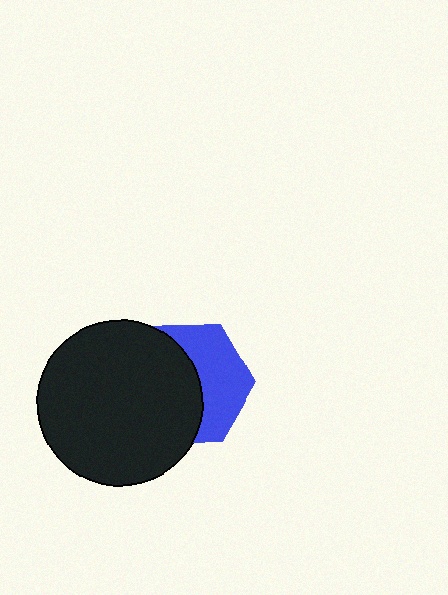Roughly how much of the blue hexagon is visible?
About half of it is visible (roughly 45%).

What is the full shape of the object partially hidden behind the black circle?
The partially hidden object is a blue hexagon.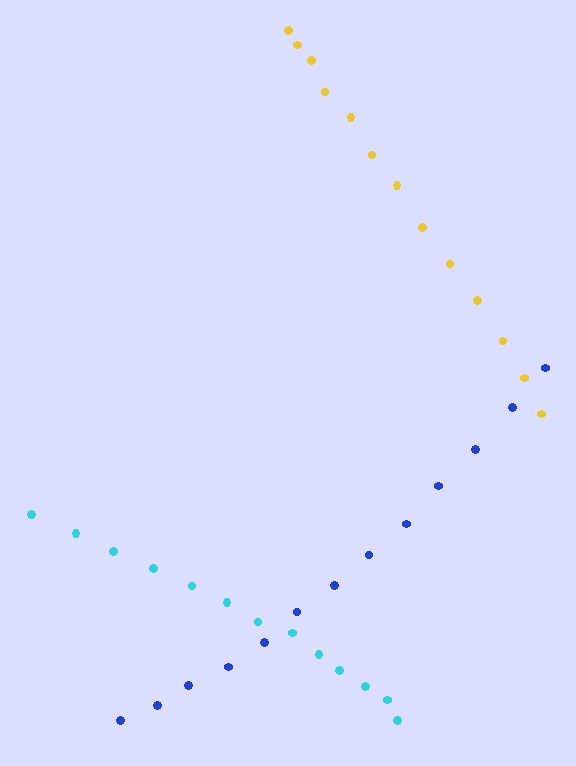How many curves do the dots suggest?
There are 3 distinct paths.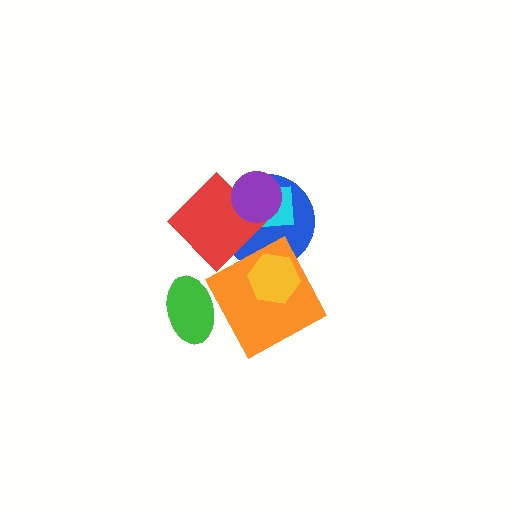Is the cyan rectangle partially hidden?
Yes, it is partially covered by another shape.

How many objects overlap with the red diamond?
3 objects overlap with the red diamond.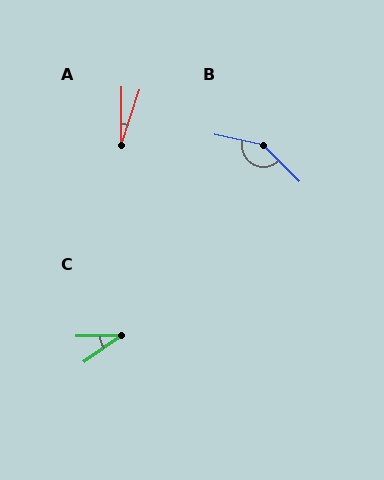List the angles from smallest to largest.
A (18°), C (35°), B (147°).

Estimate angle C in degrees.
Approximately 35 degrees.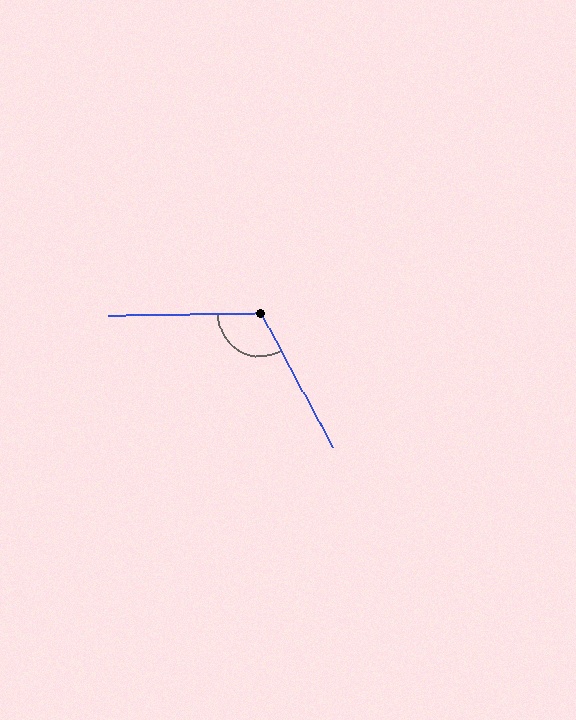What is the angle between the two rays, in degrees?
Approximately 118 degrees.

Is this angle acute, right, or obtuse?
It is obtuse.